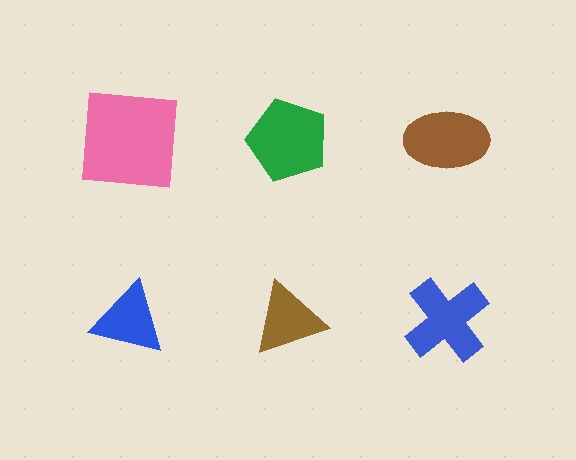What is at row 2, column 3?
A blue cross.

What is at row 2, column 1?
A blue triangle.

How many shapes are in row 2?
3 shapes.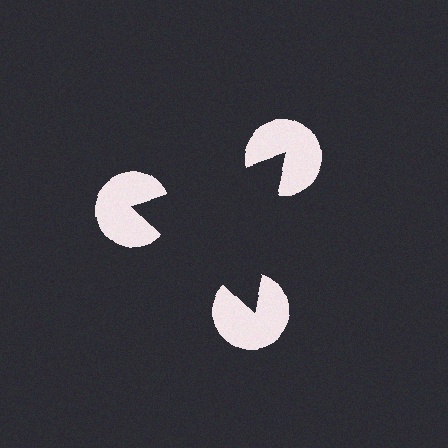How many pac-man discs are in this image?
There are 3 — one at each vertex of the illusory triangle.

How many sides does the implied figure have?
3 sides.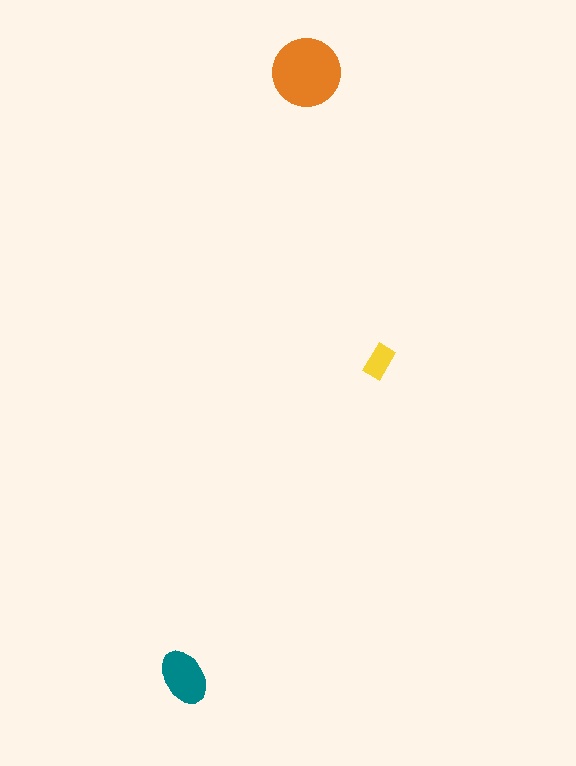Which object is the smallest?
The yellow rectangle.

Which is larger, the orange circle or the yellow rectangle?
The orange circle.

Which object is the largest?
The orange circle.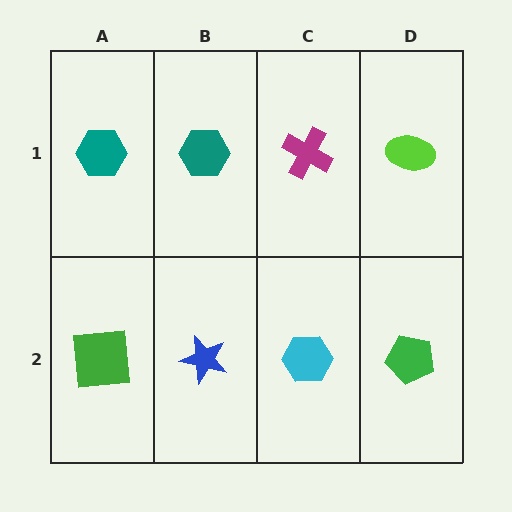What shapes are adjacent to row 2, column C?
A magenta cross (row 1, column C), a blue star (row 2, column B), a green pentagon (row 2, column D).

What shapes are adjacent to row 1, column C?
A cyan hexagon (row 2, column C), a teal hexagon (row 1, column B), a lime ellipse (row 1, column D).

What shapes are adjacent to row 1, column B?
A blue star (row 2, column B), a teal hexagon (row 1, column A), a magenta cross (row 1, column C).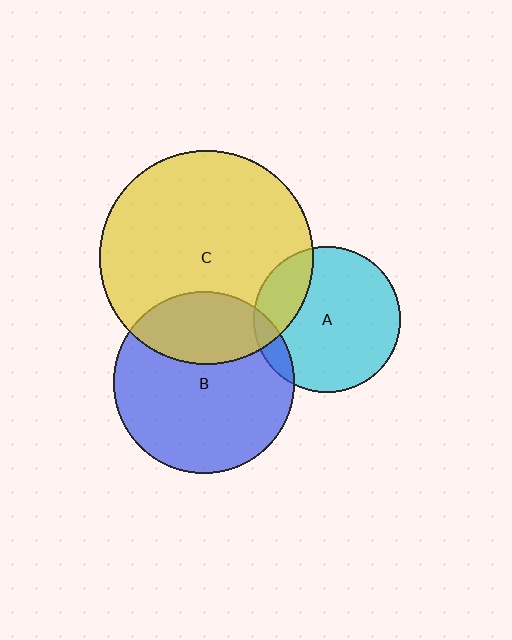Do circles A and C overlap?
Yes.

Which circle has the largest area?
Circle C (yellow).